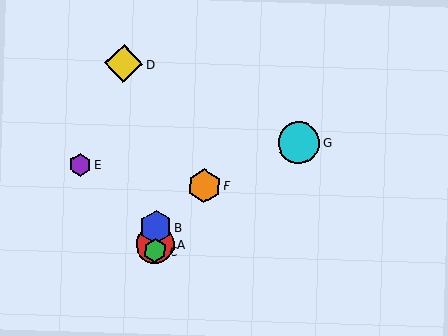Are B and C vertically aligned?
Yes, both are at x≈155.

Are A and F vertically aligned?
No, A is at x≈155 and F is at x≈204.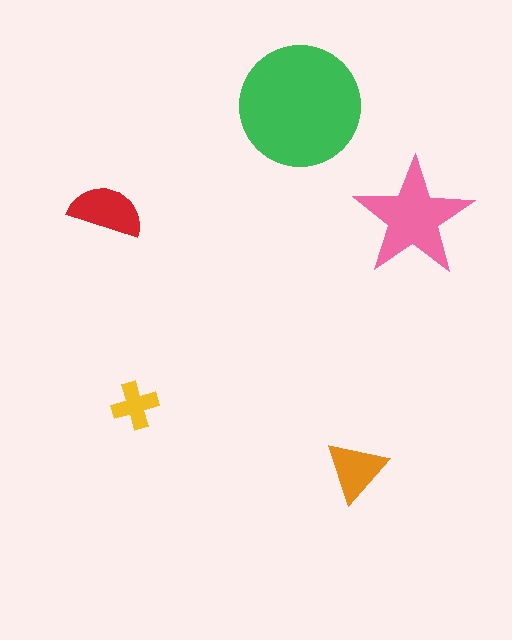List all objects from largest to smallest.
The green circle, the pink star, the red semicircle, the orange triangle, the yellow cross.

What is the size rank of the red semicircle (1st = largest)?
3rd.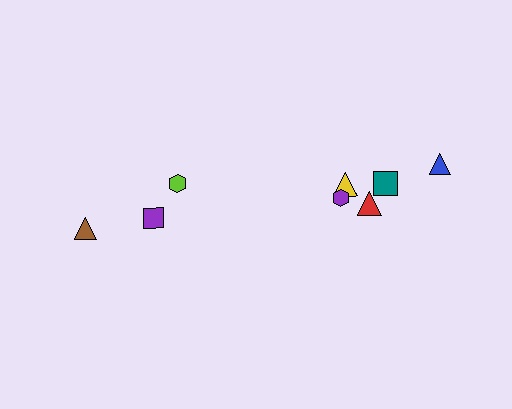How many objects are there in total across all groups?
There are 8 objects.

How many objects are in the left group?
There are 3 objects.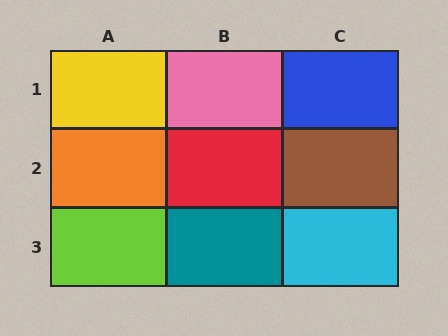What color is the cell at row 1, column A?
Yellow.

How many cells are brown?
1 cell is brown.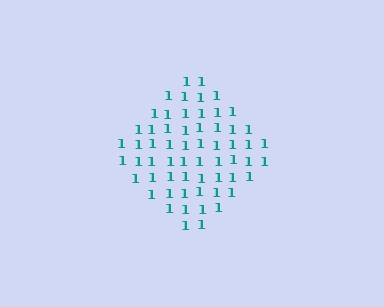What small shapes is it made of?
It is made of small digit 1's.